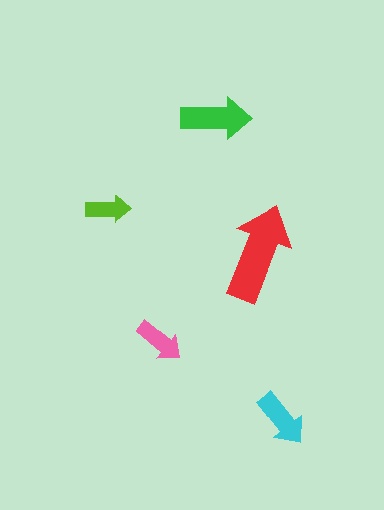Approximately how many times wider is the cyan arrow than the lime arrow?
About 1.5 times wider.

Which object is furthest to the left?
The lime arrow is leftmost.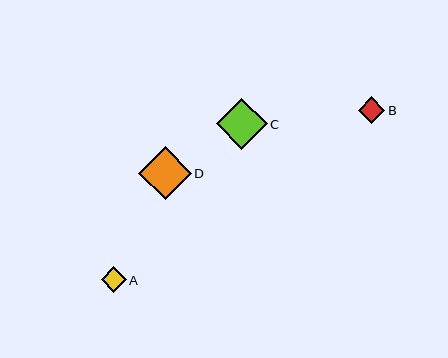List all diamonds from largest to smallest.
From largest to smallest: D, C, B, A.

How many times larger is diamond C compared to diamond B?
Diamond C is approximately 1.9 times the size of diamond B.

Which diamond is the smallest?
Diamond A is the smallest with a size of approximately 25 pixels.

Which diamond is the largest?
Diamond D is the largest with a size of approximately 53 pixels.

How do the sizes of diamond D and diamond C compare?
Diamond D and diamond C are approximately the same size.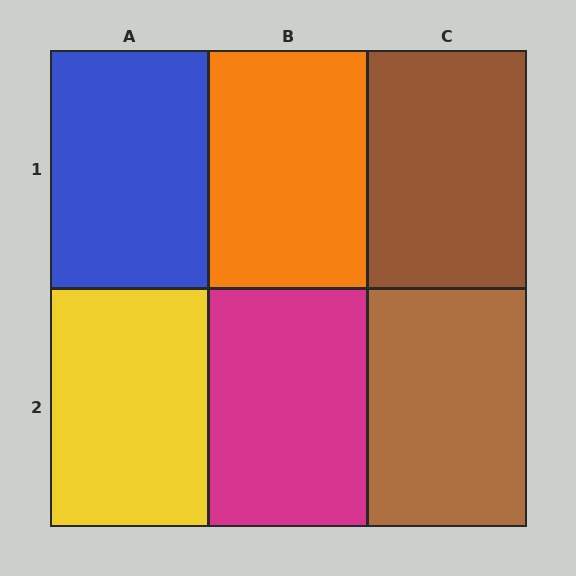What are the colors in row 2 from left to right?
Yellow, magenta, brown.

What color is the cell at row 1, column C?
Brown.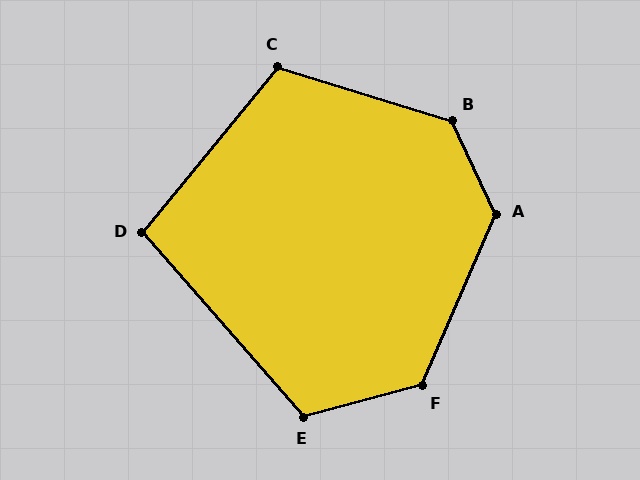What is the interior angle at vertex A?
Approximately 132 degrees (obtuse).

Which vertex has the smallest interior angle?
D, at approximately 99 degrees.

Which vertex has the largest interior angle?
B, at approximately 132 degrees.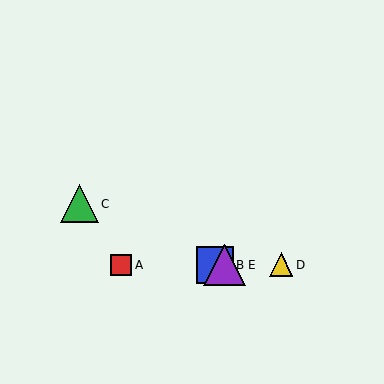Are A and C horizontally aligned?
No, A is at y≈265 and C is at y≈204.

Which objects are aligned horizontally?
Objects A, B, D, E are aligned horizontally.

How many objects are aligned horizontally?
4 objects (A, B, D, E) are aligned horizontally.